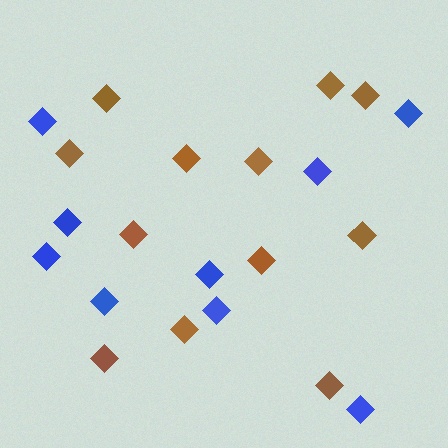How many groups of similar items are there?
There are 2 groups: one group of blue diamonds (9) and one group of brown diamonds (12).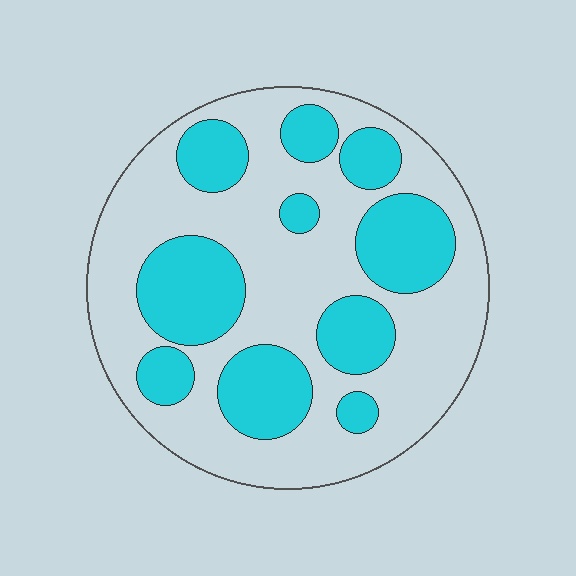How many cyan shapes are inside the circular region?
10.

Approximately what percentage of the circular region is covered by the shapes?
Approximately 35%.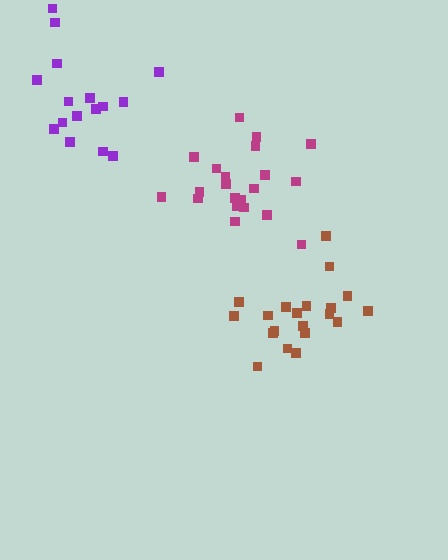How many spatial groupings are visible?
There are 3 spatial groupings.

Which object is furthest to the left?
The purple cluster is leftmost.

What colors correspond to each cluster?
The clusters are colored: brown, magenta, purple.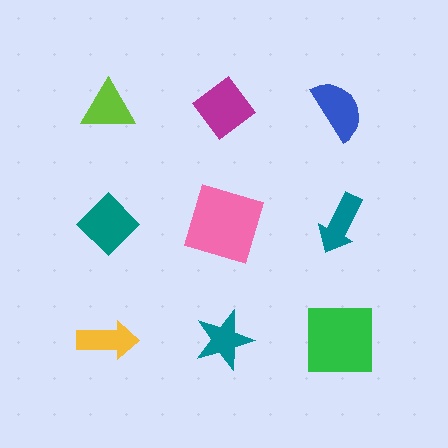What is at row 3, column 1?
A yellow arrow.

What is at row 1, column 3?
A blue semicircle.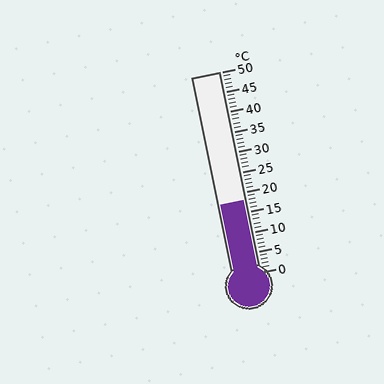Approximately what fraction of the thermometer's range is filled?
The thermometer is filled to approximately 35% of its range.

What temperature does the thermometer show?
The thermometer shows approximately 18°C.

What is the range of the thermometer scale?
The thermometer scale ranges from 0°C to 50°C.